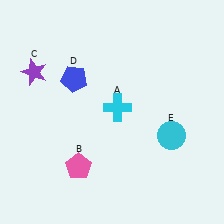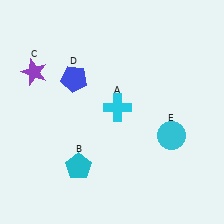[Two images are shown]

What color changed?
The pentagon (B) changed from pink in Image 1 to cyan in Image 2.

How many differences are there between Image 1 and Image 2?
There is 1 difference between the two images.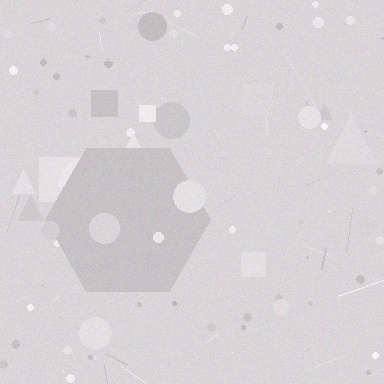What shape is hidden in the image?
A hexagon is hidden in the image.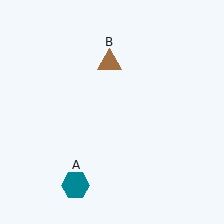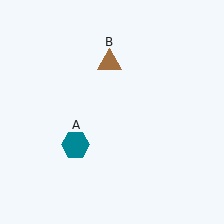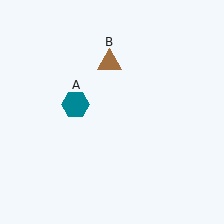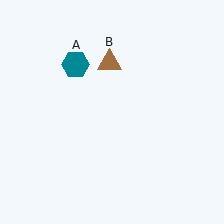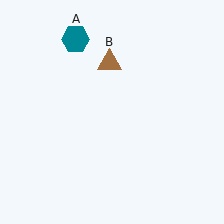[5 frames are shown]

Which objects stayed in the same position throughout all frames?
Brown triangle (object B) remained stationary.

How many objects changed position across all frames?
1 object changed position: teal hexagon (object A).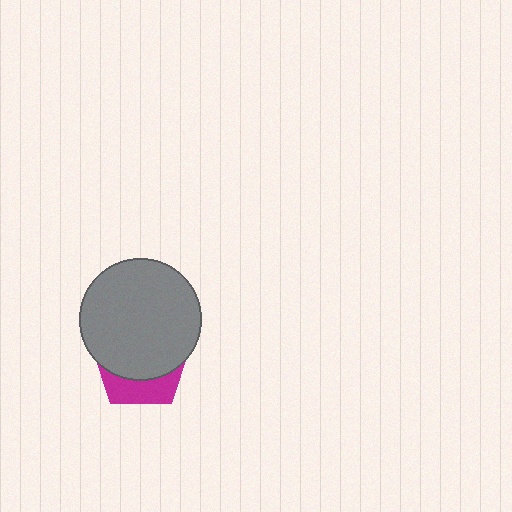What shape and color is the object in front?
The object in front is a gray circle.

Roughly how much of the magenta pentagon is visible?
A small part of it is visible (roughly 31%).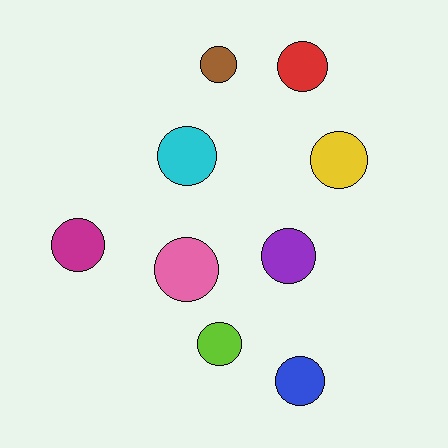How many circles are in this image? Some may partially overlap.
There are 9 circles.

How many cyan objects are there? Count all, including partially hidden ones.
There is 1 cyan object.